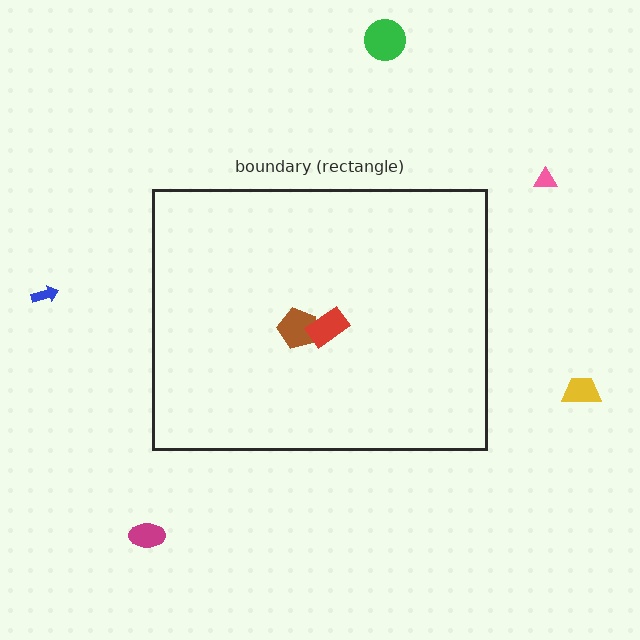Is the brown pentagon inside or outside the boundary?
Inside.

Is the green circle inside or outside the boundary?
Outside.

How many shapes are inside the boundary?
2 inside, 5 outside.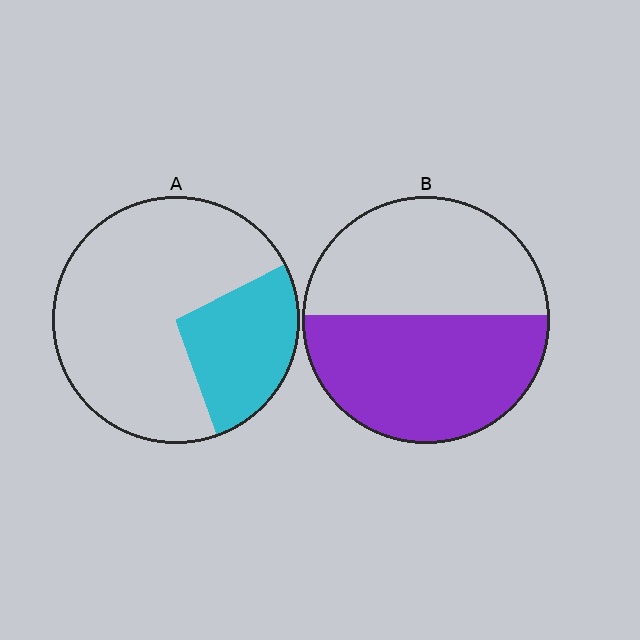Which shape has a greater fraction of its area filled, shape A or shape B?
Shape B.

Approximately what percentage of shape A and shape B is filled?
A is approximately 25% and B is approximately 55%.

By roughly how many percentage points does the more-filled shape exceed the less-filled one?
By roughly 25 percentage points (B over A).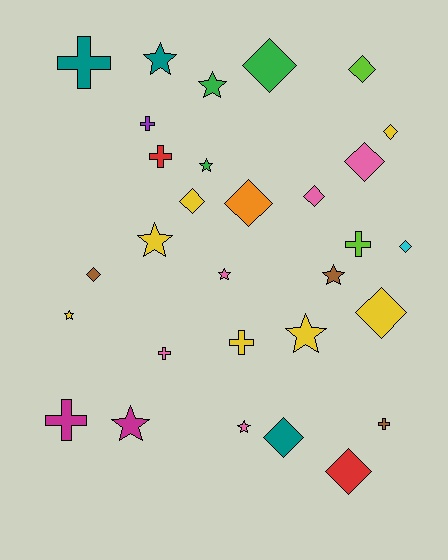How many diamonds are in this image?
There are 12 diamonds.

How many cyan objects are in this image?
There is 1 cyan object.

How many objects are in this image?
There are 30 objects.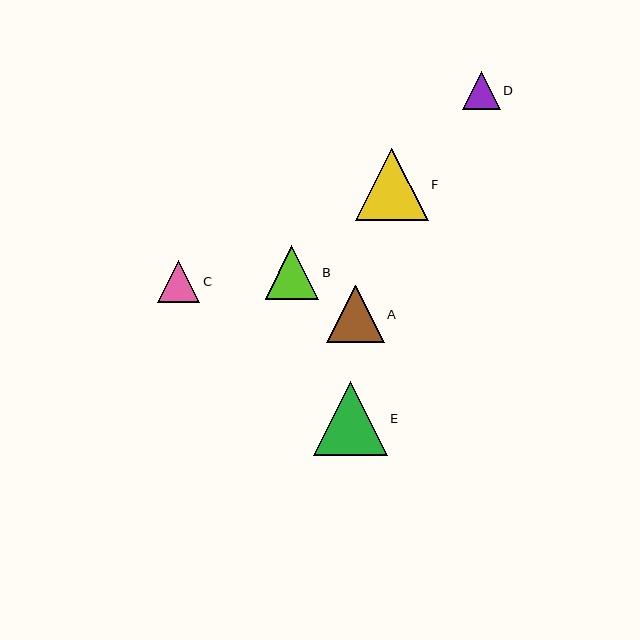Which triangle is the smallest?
Triangle D is the smallest with a size of approximately 37 pixels.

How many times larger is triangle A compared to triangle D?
Triangle A is approximately 1.6 times the size of triangle D.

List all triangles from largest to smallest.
From largest to smallest: E, F, A, B, C, D.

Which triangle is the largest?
Triangle E is the largest with a size of approximately 74 pixels.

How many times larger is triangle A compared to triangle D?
Triangle A is approximately 1.6 times the size of triangle D.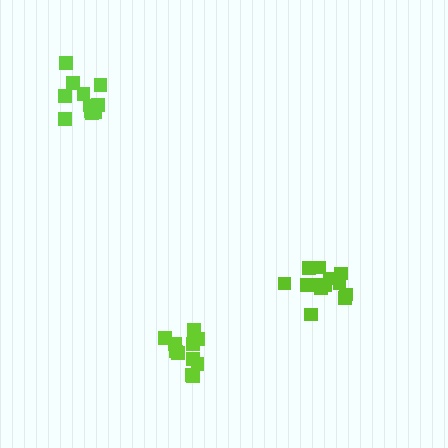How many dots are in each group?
Group 1: 11 dots, Group 2: 12 dots, Group 3: 13 dots (36 total).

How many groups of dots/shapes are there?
There are 3 groups.